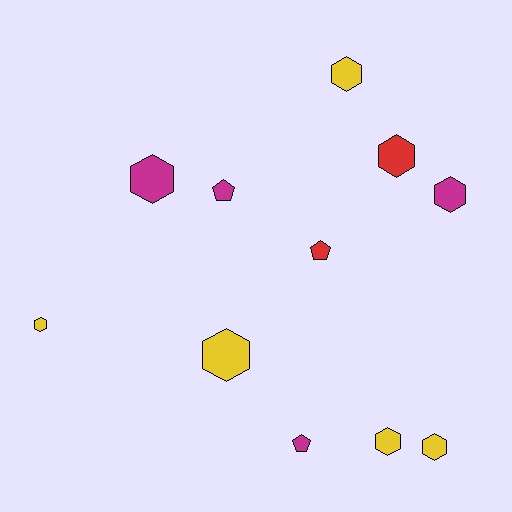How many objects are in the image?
There are 11 objects.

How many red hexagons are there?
There is 1 red hexagon.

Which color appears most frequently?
Yellow, with 5 objects.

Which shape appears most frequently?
Hexagon, with 8 objects.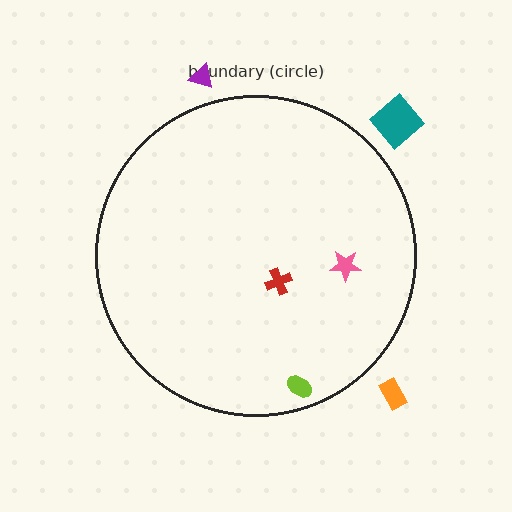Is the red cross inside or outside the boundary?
Inside.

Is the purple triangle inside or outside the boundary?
Outside.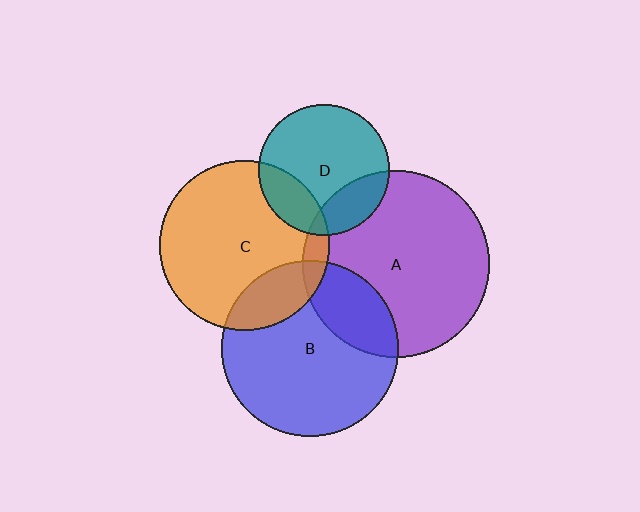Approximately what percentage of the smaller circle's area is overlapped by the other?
Approximately 25%.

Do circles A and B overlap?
Yes.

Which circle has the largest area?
Circle A (purple).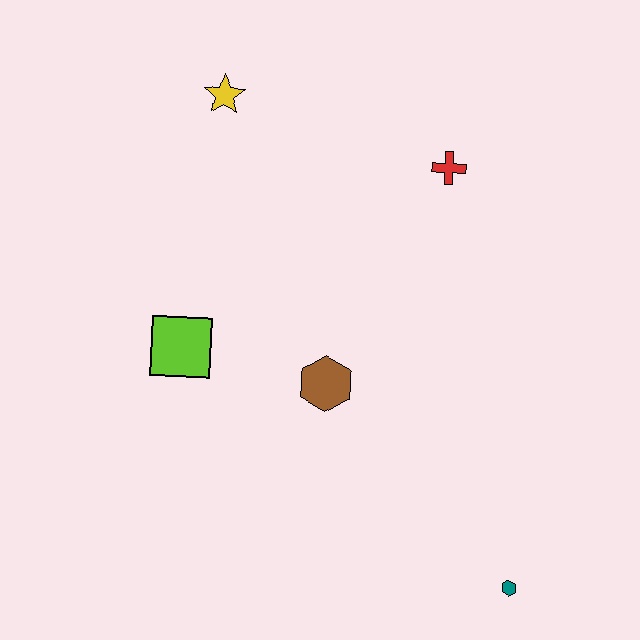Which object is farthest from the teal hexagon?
The yellow star is farthest from the teal hexagon.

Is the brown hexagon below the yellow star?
Yes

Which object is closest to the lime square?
The brown hexagon is closest to the lime square.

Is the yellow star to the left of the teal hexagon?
Yes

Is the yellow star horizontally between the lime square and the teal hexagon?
Yes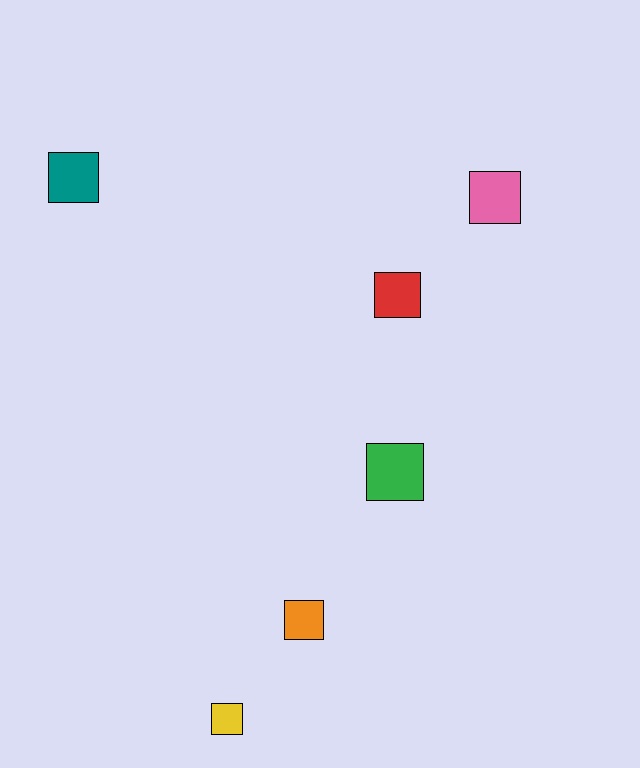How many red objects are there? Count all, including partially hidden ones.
There is 1 red object.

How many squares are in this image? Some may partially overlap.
There are 6 squares.